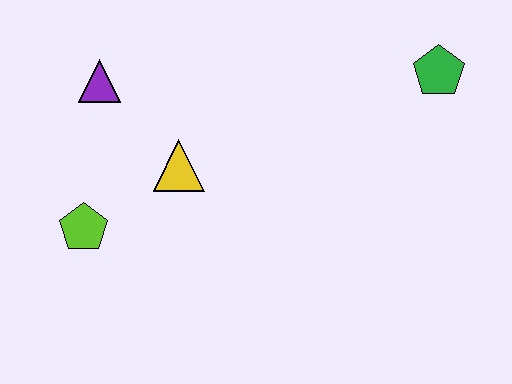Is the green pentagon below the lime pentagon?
No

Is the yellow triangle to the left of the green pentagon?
Yes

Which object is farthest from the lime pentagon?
The green pentagon is farthest from the lime pentagon.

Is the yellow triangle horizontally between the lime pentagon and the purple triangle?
No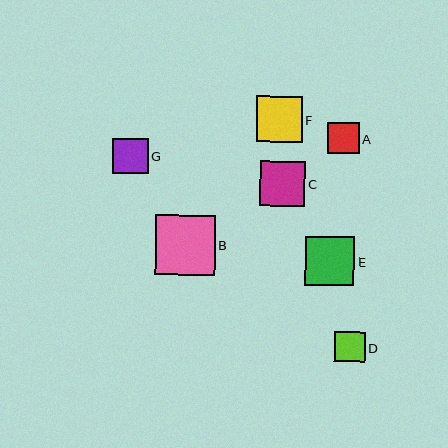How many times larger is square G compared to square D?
Square G is approximately 1.2 times the size of square D.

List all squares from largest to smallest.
From largest to smallest: B, E, F, C, G, A, D.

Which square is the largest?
Square B is the largest with a size of approximately 60 pixels.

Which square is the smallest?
Square D is the smallest with a size of approximately 30 pixels.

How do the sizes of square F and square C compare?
Square F and square C are approximately the same size.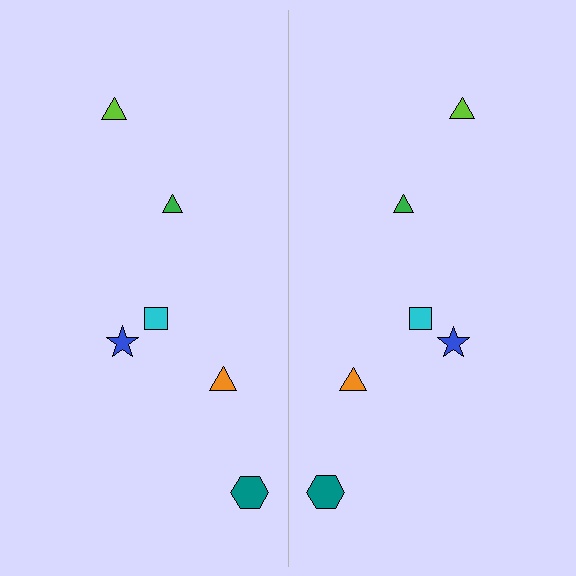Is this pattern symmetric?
Yes, this pattern has bilateral (reflection) symmetry.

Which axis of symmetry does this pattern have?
The pattern has a vertical axis of symmetry running through the center of the image.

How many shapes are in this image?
There are 12 shapes in this image.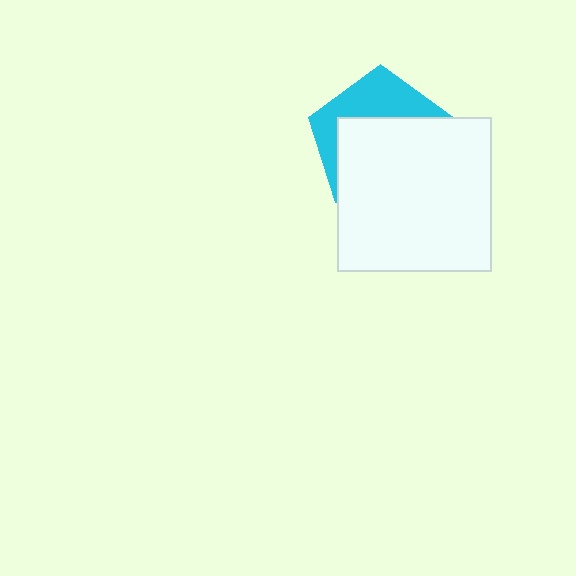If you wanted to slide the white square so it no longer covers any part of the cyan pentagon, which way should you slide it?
Slide it down — that is the most direct way to separate the two shapes.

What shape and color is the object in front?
The object in front is a white square.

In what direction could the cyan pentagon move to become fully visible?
The cyan pentagon could move up. That would shift it out from behind the white square entirely.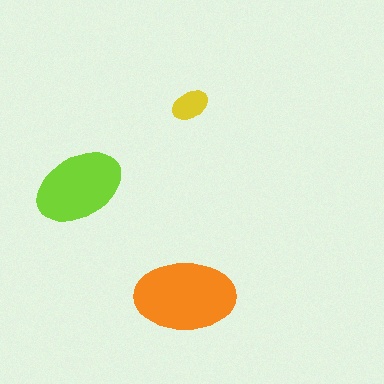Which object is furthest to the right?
The yellow ellipse is rightmost.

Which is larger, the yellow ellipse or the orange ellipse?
The orange one.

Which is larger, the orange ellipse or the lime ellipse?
The orange one.